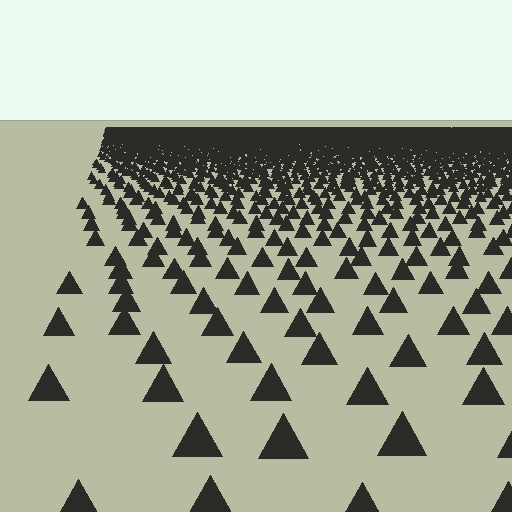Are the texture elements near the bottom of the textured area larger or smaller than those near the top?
Larger. Near the bottom, elements are closer to the viewer and appear at a bigger on-screen size.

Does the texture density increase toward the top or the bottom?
Density increases toward the top.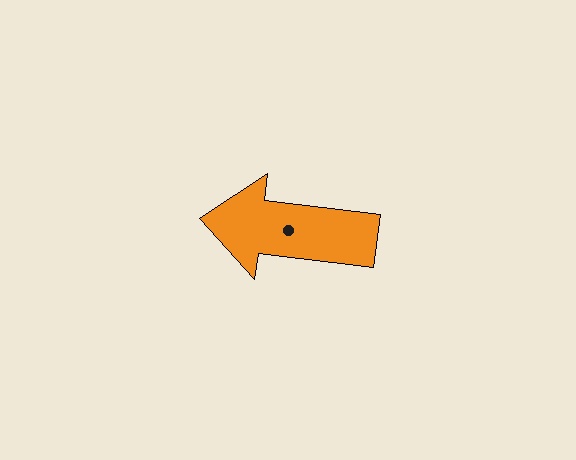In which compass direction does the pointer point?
West.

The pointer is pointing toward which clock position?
Roughly 9 o'clock.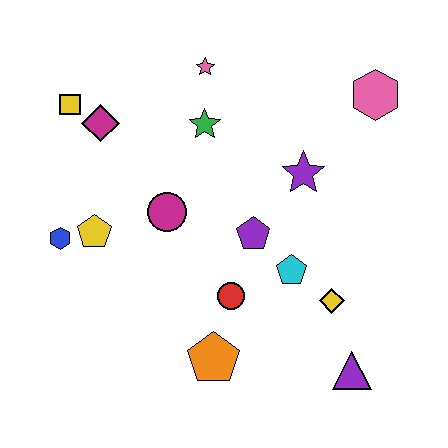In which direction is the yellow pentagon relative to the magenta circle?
The yellow pentagon is to the left of the magenta circle.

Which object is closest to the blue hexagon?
The yellow pentagon is closest to the blue hexagon.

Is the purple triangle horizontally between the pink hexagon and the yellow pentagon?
Yes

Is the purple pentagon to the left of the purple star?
Yes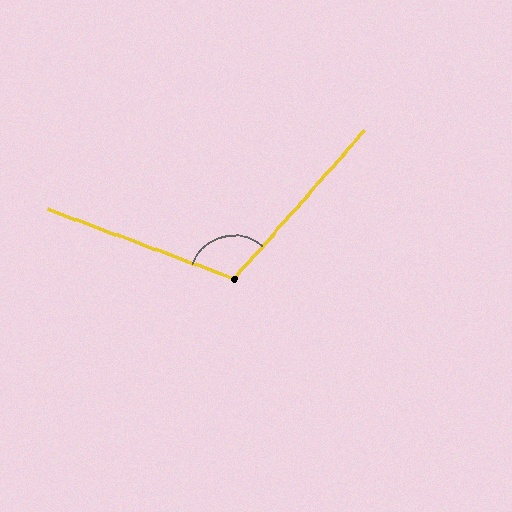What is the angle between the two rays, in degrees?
Approximately 111 degrees.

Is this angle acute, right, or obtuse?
It is obtuse.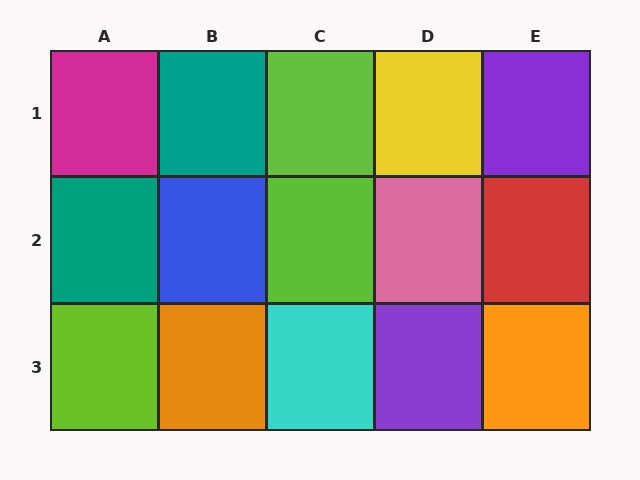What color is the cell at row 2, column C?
Lime.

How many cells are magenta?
1 cell is magenta.